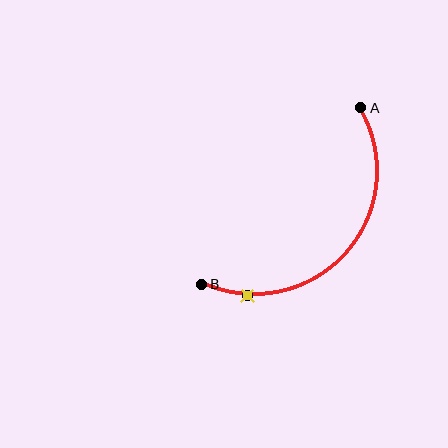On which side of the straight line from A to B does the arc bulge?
The arc bulges below and to the right of the straight line connecting A and B.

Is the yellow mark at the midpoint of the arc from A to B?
No. The yellow mark lies on the arc but is closer to endpoint B. The arc midpoint would be at the point on the curve equidistant along the arc from both A and B.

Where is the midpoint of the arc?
The arc midpoint is the point on the curve farthest from the straight line joining A and B. It sits below and to the right of that line.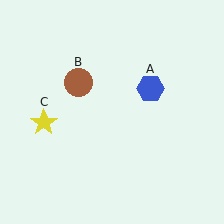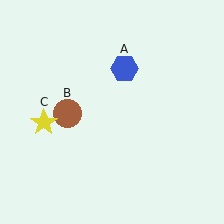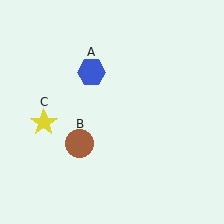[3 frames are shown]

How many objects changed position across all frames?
2 objects changed position: blue hexagon (object A), brown circle (object B).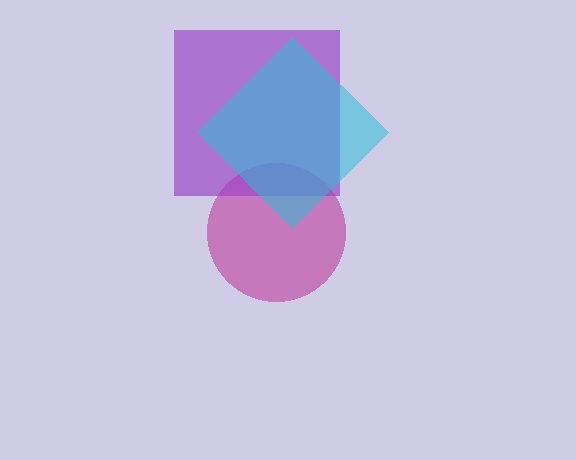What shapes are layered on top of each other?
The layered shapes are: a magenta circle, a purple square, a cyan diamond.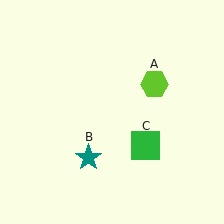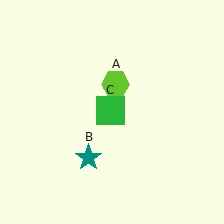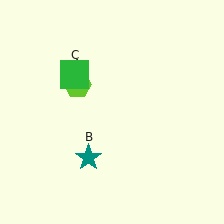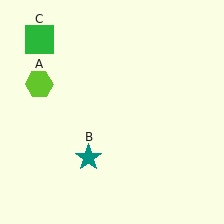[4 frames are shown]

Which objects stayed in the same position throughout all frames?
Teal star (object B) remained stationary.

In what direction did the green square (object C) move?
The green square (object C) moved up and to the left.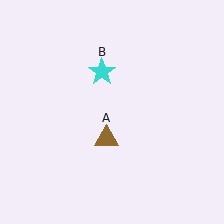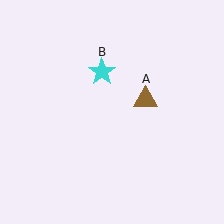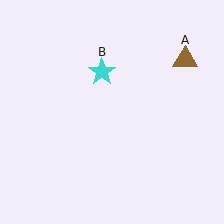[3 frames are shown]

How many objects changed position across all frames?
1 object changed position: brown triangle (object A).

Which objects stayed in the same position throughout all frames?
Cyan star (object B) remained stationary.